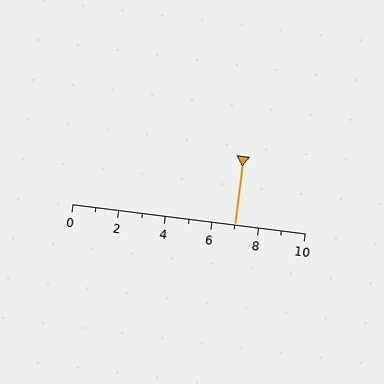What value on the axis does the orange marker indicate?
The marker indicates approximately 7.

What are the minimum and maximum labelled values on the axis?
The axis runs from 0 to 10.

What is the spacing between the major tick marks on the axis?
The major ticks are spaced 2 apart.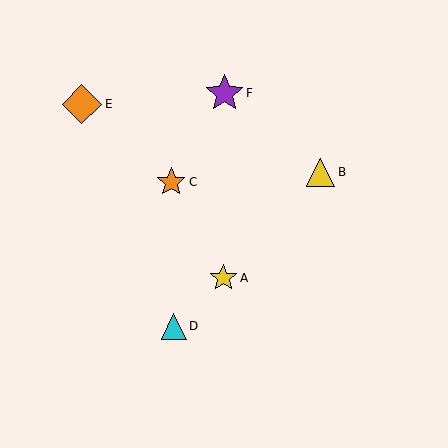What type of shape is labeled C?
Shape C is an orange star.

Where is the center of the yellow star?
The center of the yellow star is at (223, 278).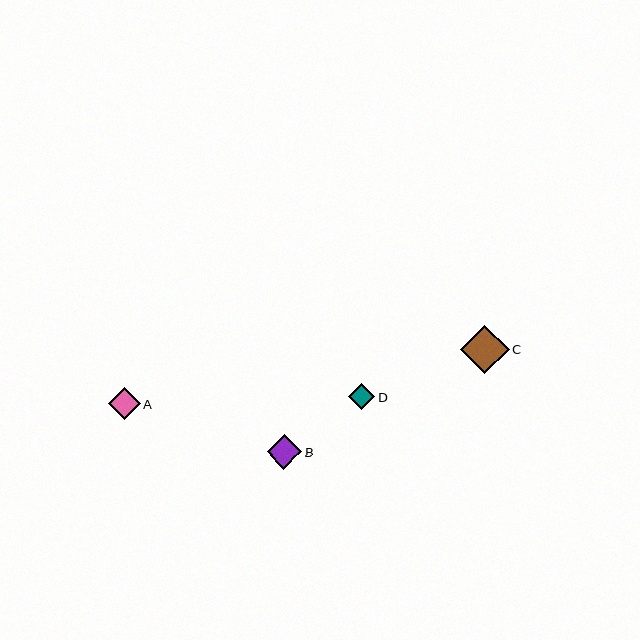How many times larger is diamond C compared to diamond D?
Diamond C is approximately 1.9 times the size of diamond D.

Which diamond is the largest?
Diamond C is the largest with a size of approximately 49 pixels.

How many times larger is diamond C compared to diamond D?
Diamond C is approximately 1.9 times the size of diamond D.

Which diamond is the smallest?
Diamond D is the smallest with a size of approximately 26 pixels.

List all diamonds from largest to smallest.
From largest to smallest: C, B, A, D.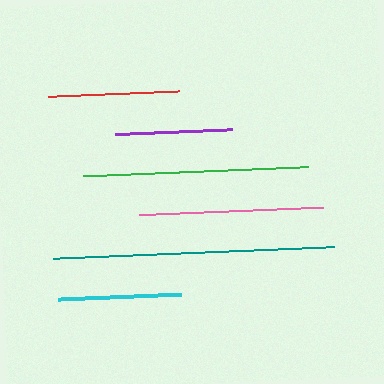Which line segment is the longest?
The teal line is the longest at approximately 282 pixels.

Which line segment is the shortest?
The purple line is the shortest at approximately 118 pixels.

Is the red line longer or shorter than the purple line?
The red line is longer than the purple line.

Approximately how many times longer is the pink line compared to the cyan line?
The pink line is approximately 1.5 times the length of the cyan line.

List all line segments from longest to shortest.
From longest to shortest: teal, green, pink, red, cyan, purple.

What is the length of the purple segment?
The purple segment is approximately 118 pixels long.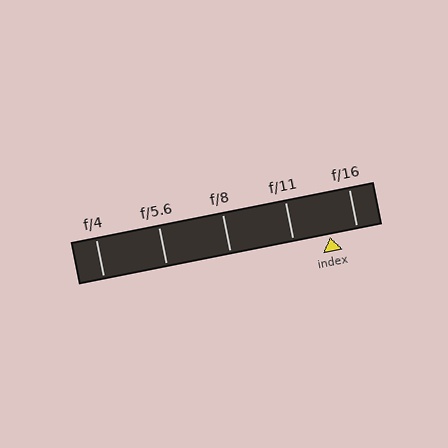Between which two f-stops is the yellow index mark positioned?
The index mark is between f/11 and f/16.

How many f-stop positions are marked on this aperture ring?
There are 5 f-stop positions marked.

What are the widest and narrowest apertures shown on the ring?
The widest aperture shown is f/4 and the narrowest is f/16.